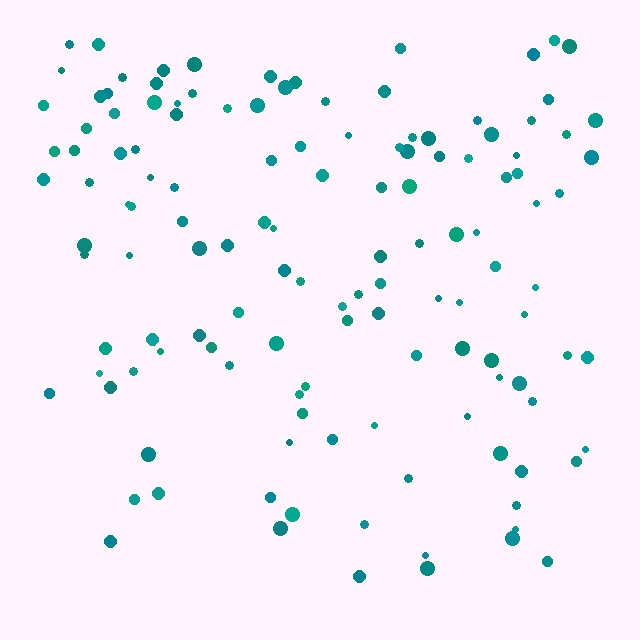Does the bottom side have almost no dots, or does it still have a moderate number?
Still a moderate number, just noticeably fewer than the top.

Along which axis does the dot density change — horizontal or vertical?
Vertical.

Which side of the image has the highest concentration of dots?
The top.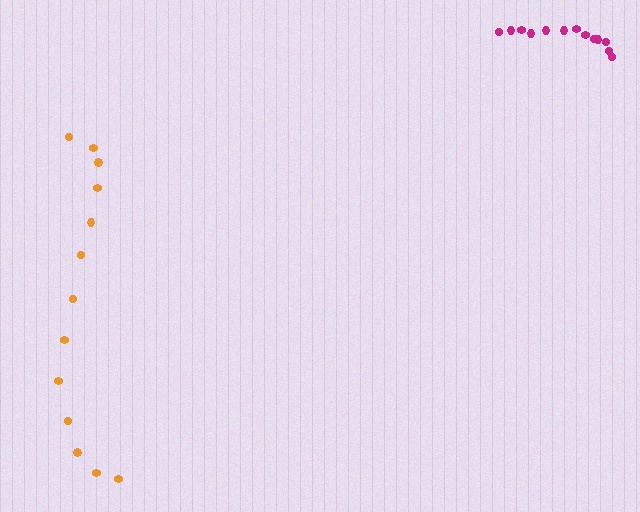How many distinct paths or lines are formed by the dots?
There are 2 distinct paths.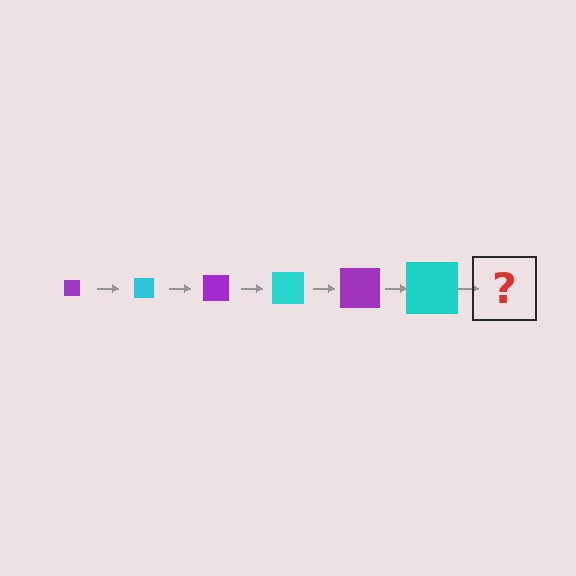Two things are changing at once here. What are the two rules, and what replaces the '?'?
The two rules are that the square grows larger each step and the color cycles through purple and cyan. The '?' should be a purple square, larger than the previous one.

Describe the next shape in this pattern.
It should be a purple square, larger than the previous one.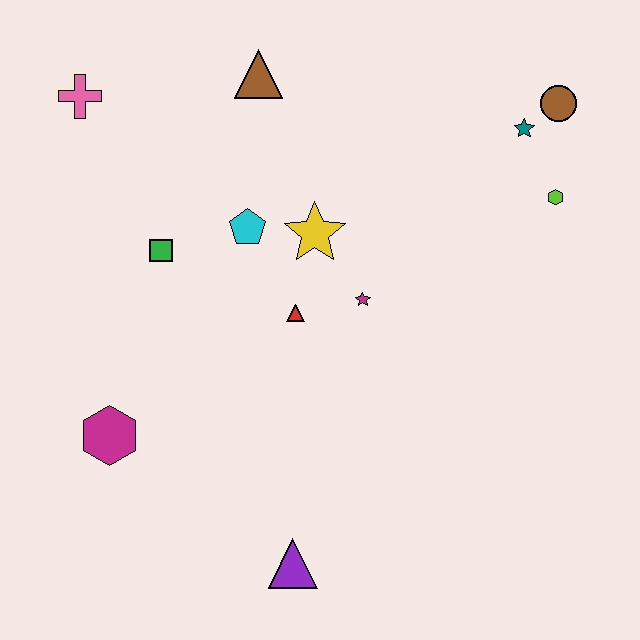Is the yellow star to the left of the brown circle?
Yes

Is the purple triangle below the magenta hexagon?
Yes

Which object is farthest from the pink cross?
The purple triangle is farthest from the pink cross.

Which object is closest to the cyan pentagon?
The yellow star is closest to the cyan pentagon.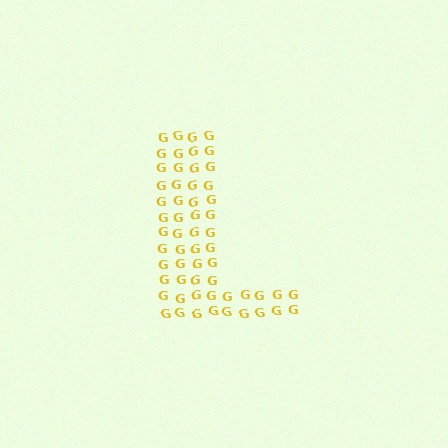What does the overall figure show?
The overall figure shows the letter L.